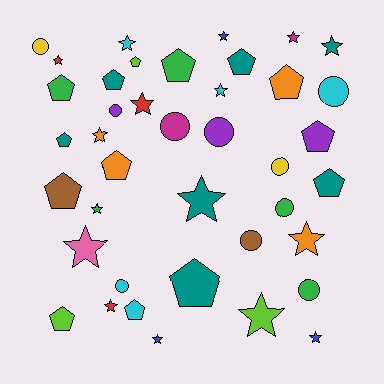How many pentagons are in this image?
There are 14 pentagons.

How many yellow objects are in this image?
There are 2 yellow objects.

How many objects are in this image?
There are 40 objects.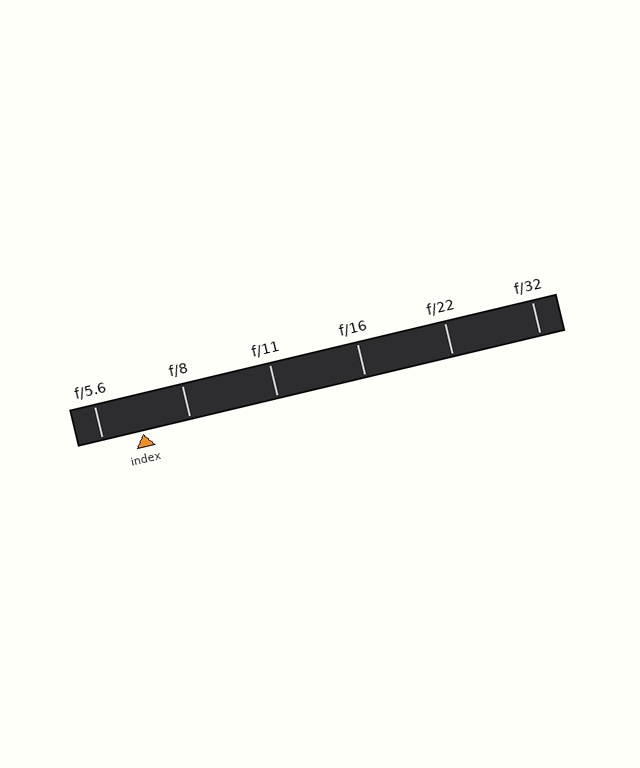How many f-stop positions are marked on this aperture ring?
There are 6 f-stop positions marked.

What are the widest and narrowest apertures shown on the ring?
The widest aperture shown is f/5.6 and the narrowest is f/32.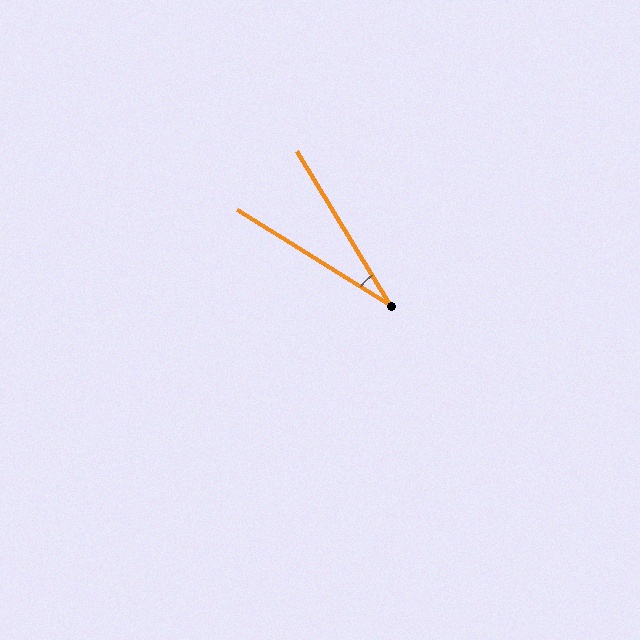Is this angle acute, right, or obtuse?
It is acute.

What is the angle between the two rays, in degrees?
Approximately 27 degrees.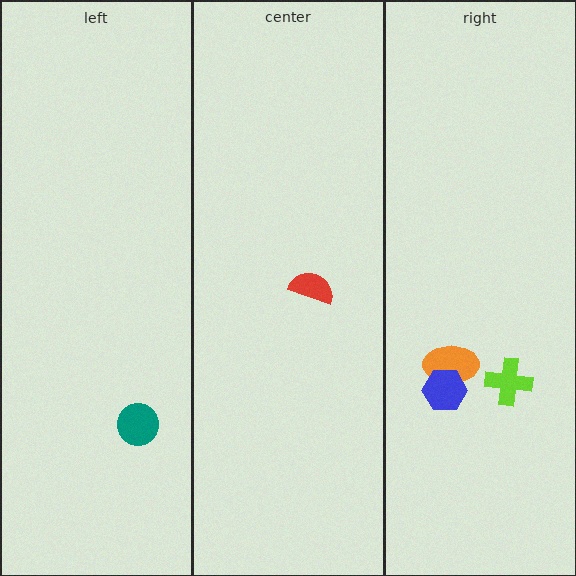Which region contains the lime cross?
The right region.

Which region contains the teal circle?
The left region.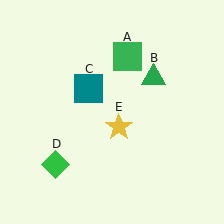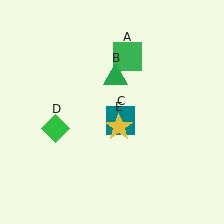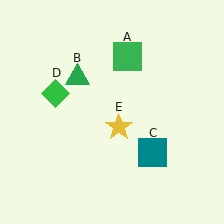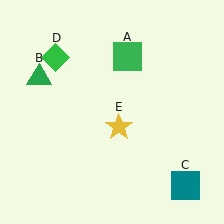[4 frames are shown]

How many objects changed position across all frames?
3 objects changed position: green triangle (object B), teal square (object C), green diamond (object D).